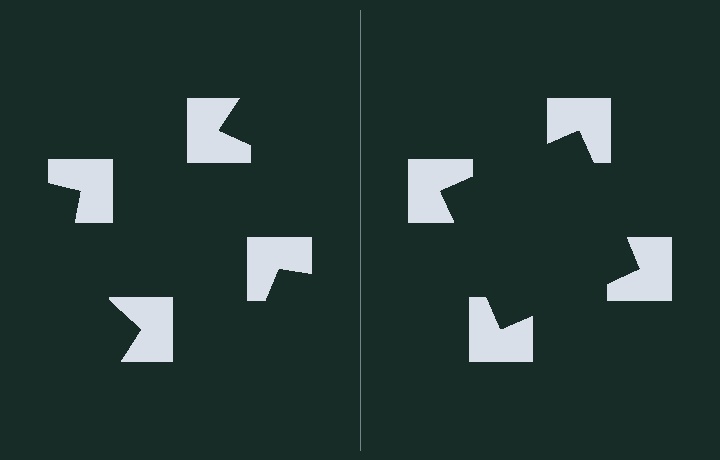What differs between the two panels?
The notched squares are positioned identically on both sides; only the wedge orientations differ. On the right they align to a square; on the left they are misaligned.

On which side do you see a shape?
An illusory square appears on the right side. On the left side the wedge cuts are rotated, so no coherent shape forms.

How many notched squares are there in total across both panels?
8 — 4 on each side.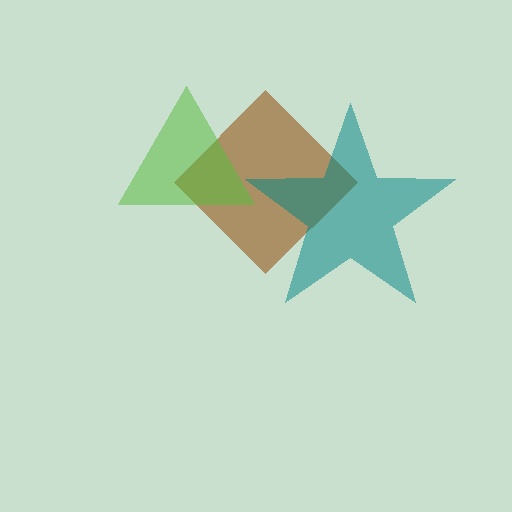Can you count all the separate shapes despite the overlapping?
Yes, there are 3 separate shapes.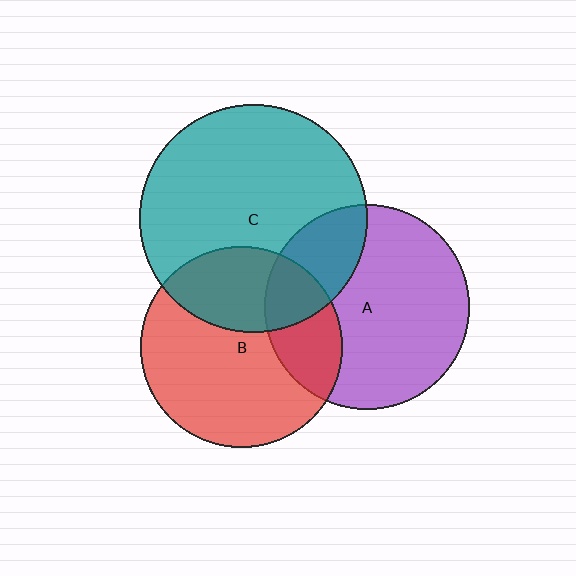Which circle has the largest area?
Circle C (teal).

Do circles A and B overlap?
Yes.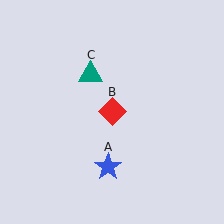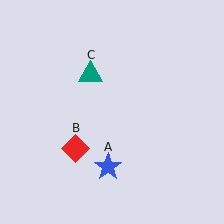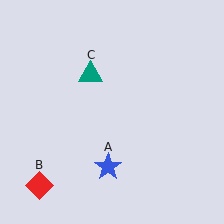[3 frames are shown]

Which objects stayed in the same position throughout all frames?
Blue star (object A) and teal triangle (object C) remained stationary.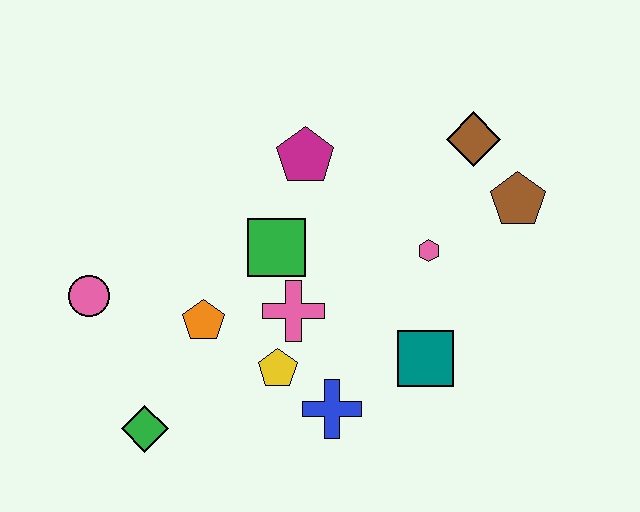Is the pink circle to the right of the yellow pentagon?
No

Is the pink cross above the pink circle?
No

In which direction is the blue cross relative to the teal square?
The blue cross is to the left of the teal square.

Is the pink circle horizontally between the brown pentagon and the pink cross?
No